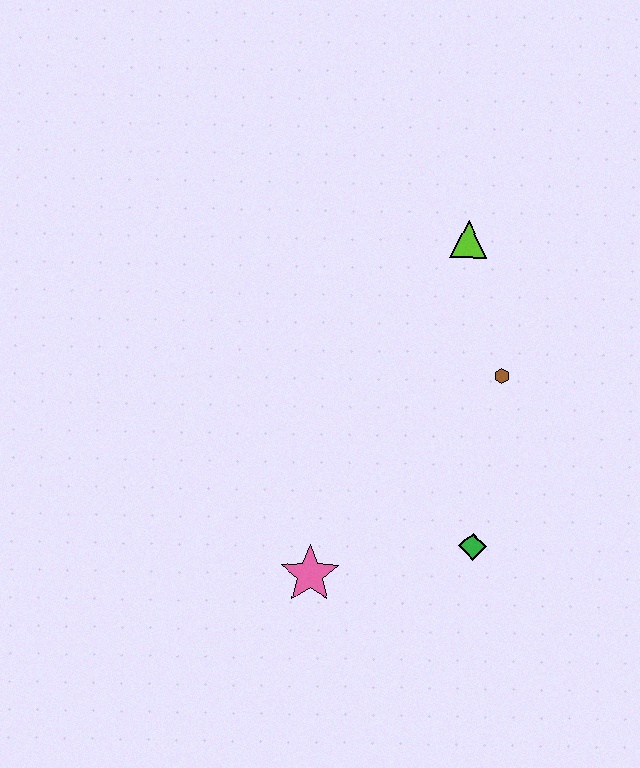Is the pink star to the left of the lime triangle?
Yes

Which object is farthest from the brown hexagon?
The pink star is farthest from the brown hexagon.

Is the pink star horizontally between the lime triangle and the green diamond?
No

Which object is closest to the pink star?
The green diamond is closest to the pink star.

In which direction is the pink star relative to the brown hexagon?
The pink star is below the brown hexagon.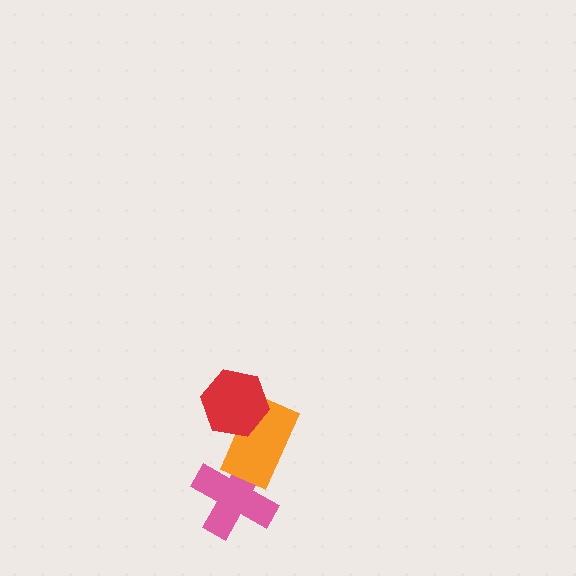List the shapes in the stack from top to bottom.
From top to bottom: the red hexagon, the orange rectangle, the pink cross.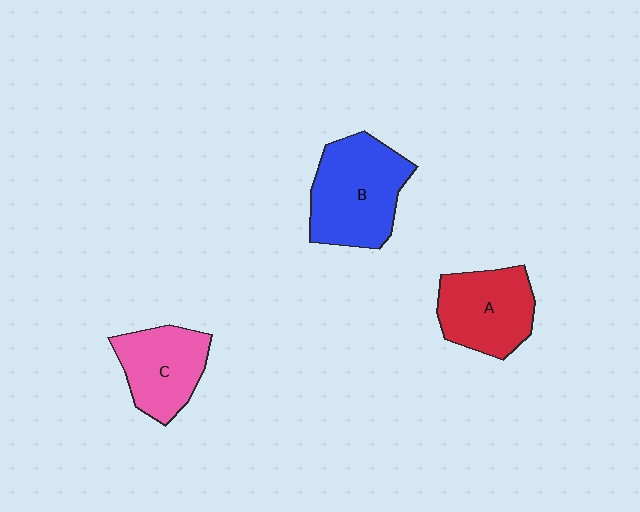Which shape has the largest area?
Shape B (blue).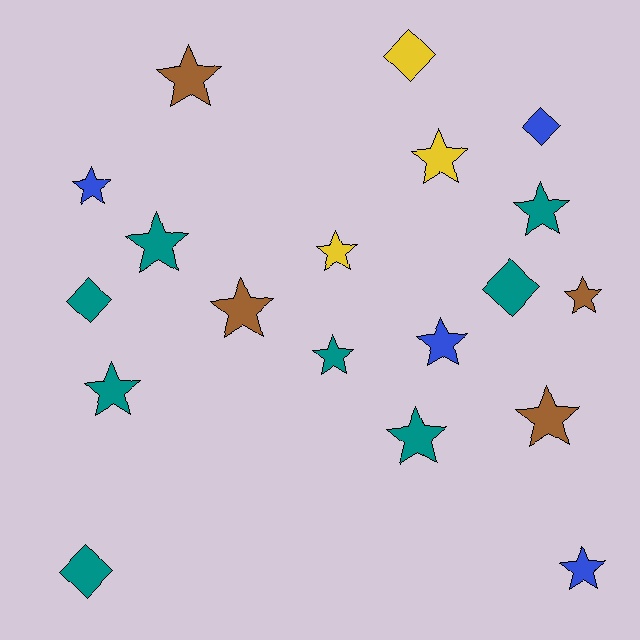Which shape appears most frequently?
Star, with 14 objects.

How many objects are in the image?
There are 19 objects.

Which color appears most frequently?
Teal, with 8 objects.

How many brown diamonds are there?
There are no brown diamonds.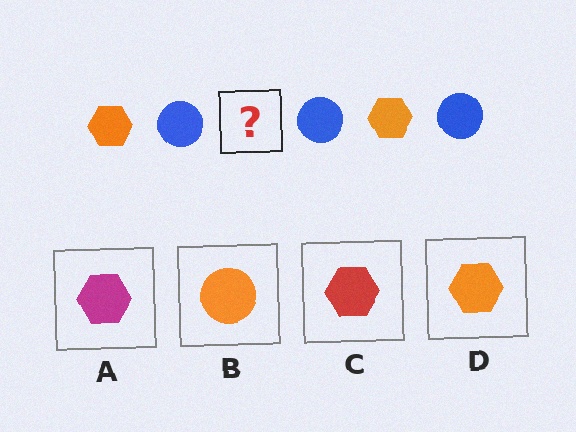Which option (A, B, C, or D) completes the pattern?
D.